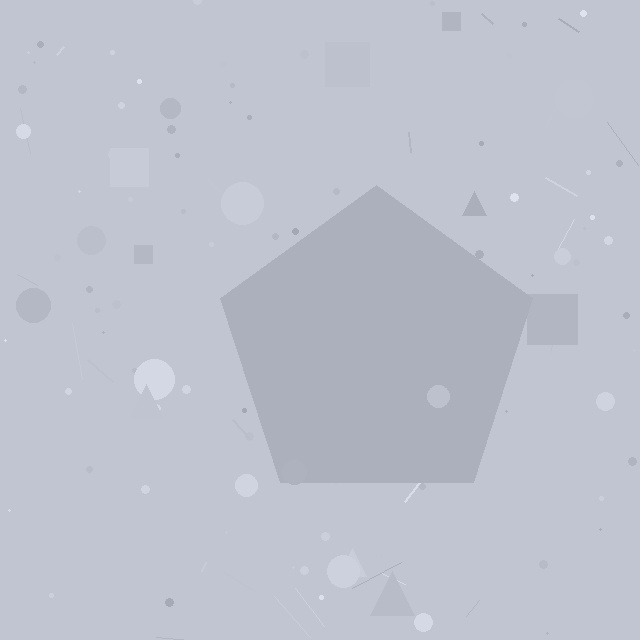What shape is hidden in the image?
A pentagon is hidden in the image.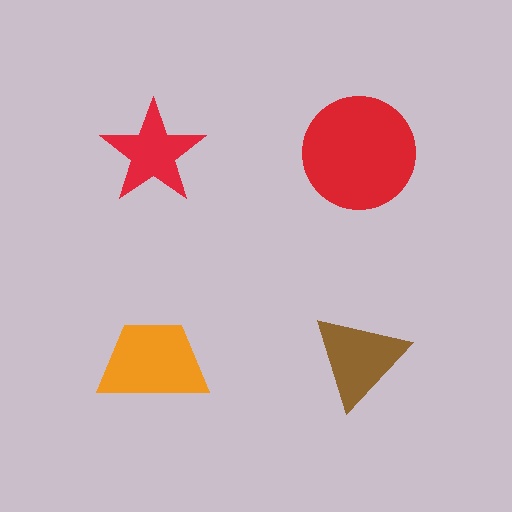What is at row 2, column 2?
A brown triangle.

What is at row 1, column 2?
A red circle.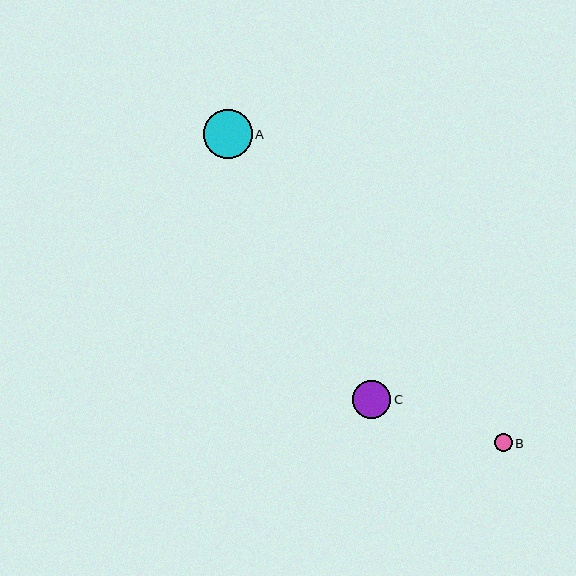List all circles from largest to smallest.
From largest to smallest: A, C, B.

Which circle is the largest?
Circle A is the largest with a size of approximately 49 pixels.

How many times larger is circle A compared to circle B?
Circle A is approximately 2.7 times the size of circle B.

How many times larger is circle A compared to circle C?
Circle A is approximately 1.3 times the size of circle C.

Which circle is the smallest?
Circle B is the smallest with a size of approximately 18 pixels.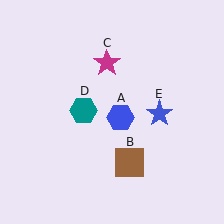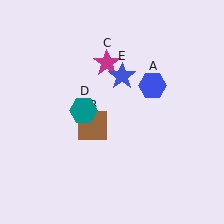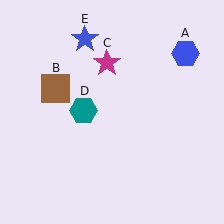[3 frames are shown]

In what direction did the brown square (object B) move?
The brown square (object B) moved up and to the left.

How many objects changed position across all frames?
3 objects changed position: blue hexagon (object A), brown square (object B), blue star (object E).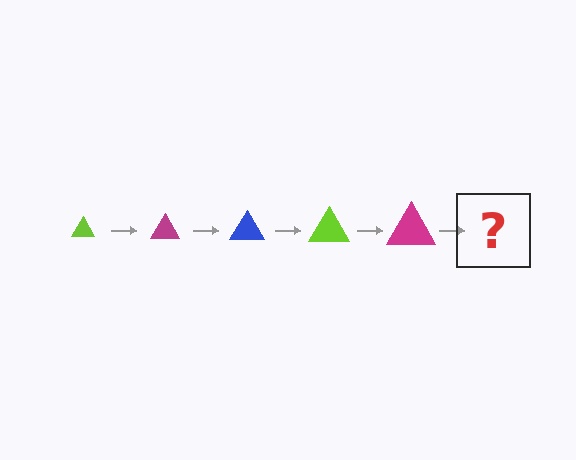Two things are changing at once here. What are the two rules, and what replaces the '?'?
The two rules are that the triangle grows larger each step and the color cycles through lime, magenta, and blue. The '?' should be a blue triangle, larger than the previous one.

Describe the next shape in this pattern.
It should be a blue triangle, larger than the previous one.